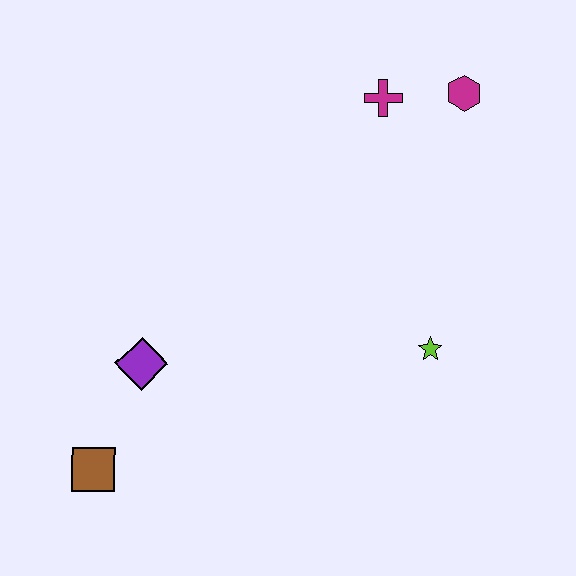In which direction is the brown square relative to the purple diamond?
The brown square is below the purple diamond.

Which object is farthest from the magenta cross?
The brown square is farthest from the magenta cross.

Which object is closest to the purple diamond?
The brown square is closest to the purple diamond.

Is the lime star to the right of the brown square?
Yes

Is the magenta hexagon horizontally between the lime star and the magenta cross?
No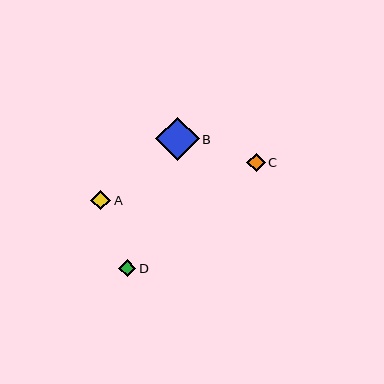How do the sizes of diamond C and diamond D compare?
Diamond C and diamond D are approximately the same size.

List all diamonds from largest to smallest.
From largest to smallest: B, A, C, D.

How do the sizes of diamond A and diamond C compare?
Diamond A and diamond C are approximately the same size.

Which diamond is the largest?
Diamond B is the largest with a size of approximately 44 pixels.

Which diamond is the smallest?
Diamond D is the smallest with a size of approximately 17 pixels.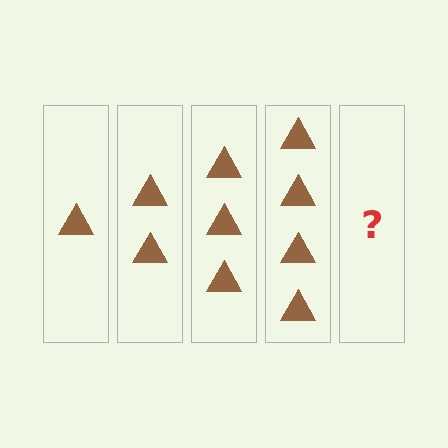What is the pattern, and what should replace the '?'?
The pattern is that each step adds one more triangle. The '?' should be 5 triangles.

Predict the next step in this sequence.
The next step is 5 triangles.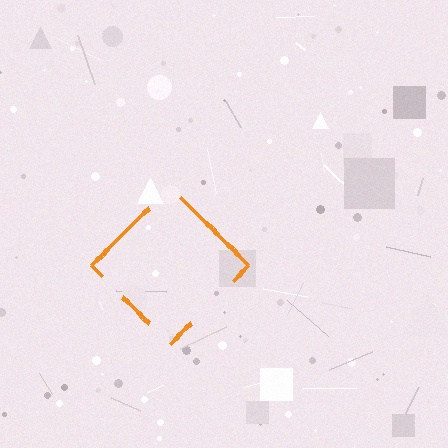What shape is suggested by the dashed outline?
The dashed outline suggests a diamond.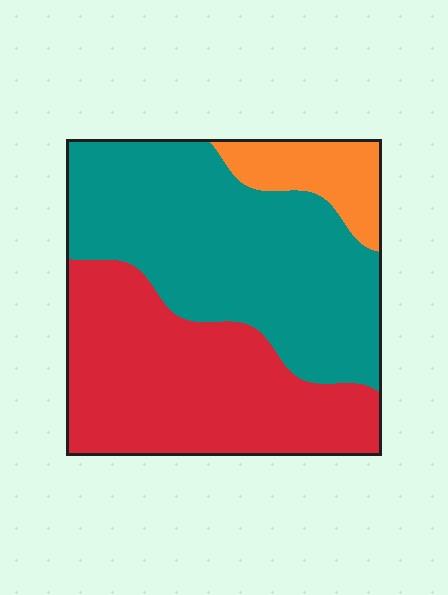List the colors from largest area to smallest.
From largest to smallest: teal, red, orange.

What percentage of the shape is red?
Red takes up about two fifths (2/5) of the shape.